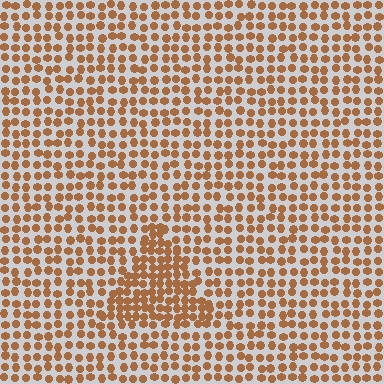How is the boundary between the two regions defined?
The boundary is defined by a change in element density (approximately 1.7x ratio). All elements are the same color, size, and shape.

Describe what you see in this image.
The image contains small brown elements arranged at two different densities. A triangle-shaped region is visible where the elements are more densely packed than the surrounding area.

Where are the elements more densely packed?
The elements are more densely packed inside the triangle boundary.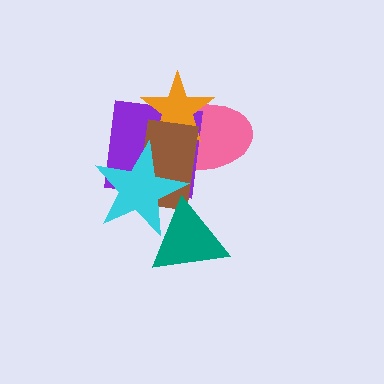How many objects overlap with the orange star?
3 objects overlap with the orange star.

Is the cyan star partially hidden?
Yes, it is partially covered by another shape.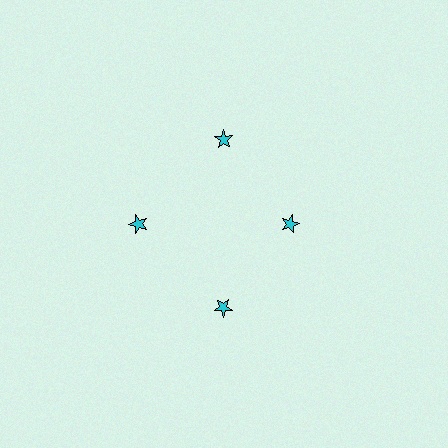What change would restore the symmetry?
The symmetry would be restored by moving it outward, back onto the ring so that all 4 stars sit at equal angles and equal distance from the center.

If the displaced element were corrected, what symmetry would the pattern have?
It would have 4-fold rotational symmetry — the pattern would map onto itself every 90 degrees.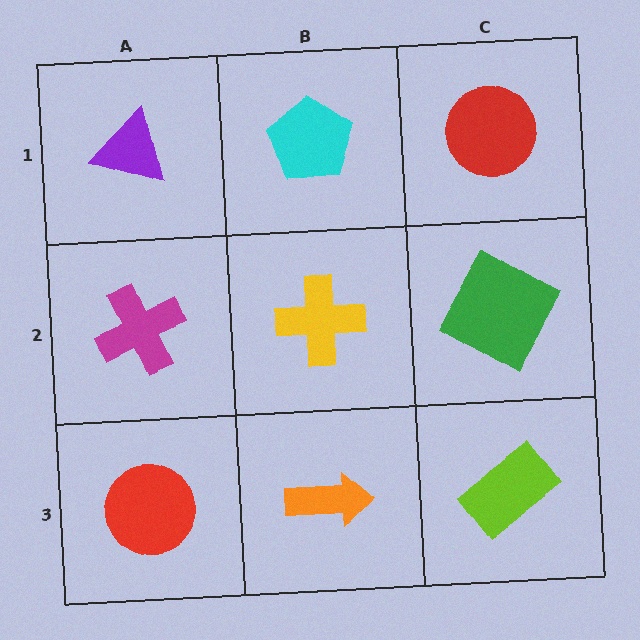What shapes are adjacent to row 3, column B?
A yellow cross (row 2, column B), a red circle (row 3, column A), a lime rectangle (row 3, column C).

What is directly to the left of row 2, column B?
A magenta cross.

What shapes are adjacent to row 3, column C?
A green diamond (row 2, column C), an orange arrow (row 3, column B).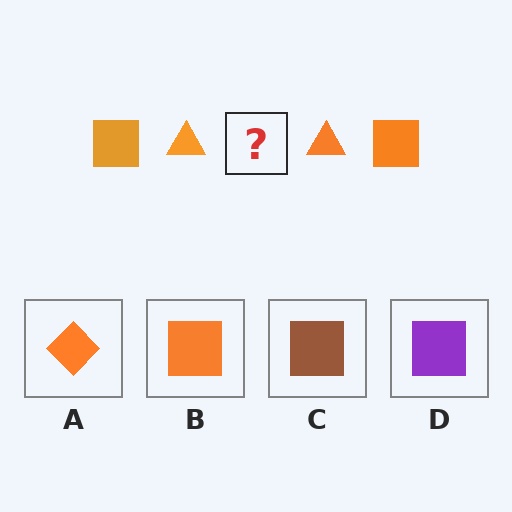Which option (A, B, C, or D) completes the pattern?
B.